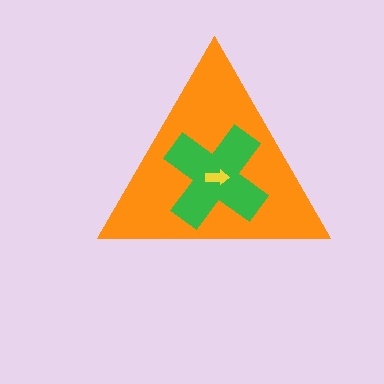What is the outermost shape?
The orange triangle.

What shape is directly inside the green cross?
The yellow arrow.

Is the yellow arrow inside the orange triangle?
Yes.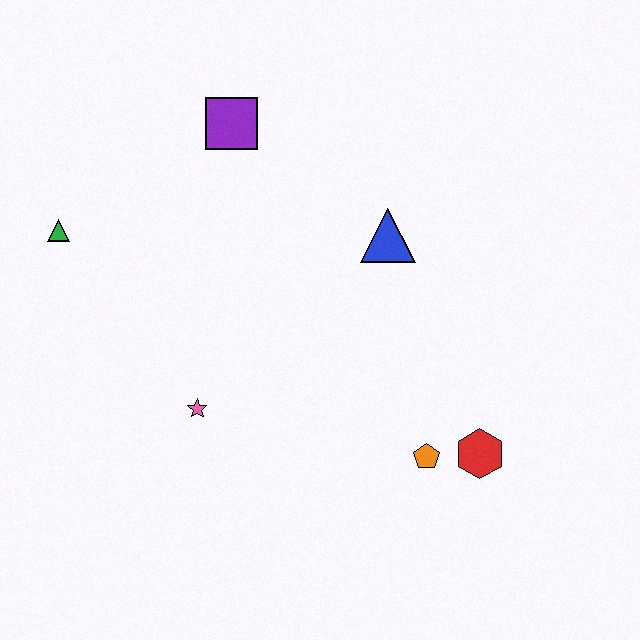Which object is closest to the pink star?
The green triangle is closest to the pink star.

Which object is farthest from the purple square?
The red hexagon is farthest from the purple square.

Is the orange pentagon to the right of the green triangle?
Yes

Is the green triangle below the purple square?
Yes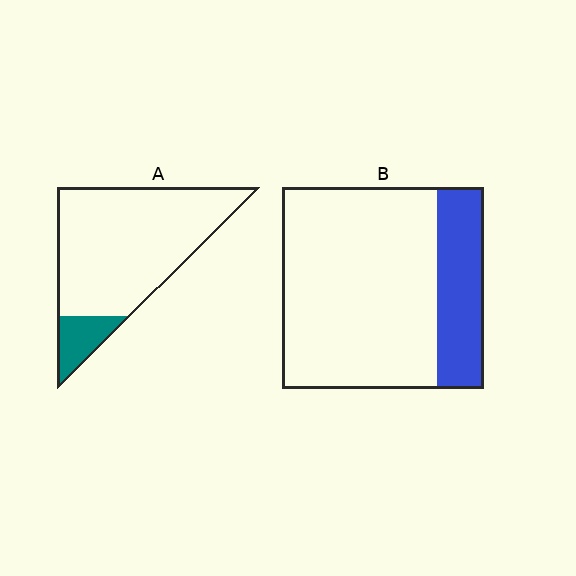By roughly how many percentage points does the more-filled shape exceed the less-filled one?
By roughly 10 percentage points (B over A).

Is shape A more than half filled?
No.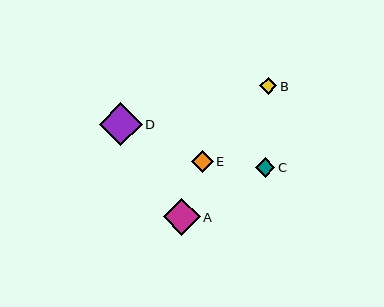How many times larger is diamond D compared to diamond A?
Diamond D is approximately 1.2 times the size of diamond A.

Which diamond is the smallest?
Diamond B is the smallest with a size of approximately 18 pixels.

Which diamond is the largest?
Diamond D is the largest with a size of approximately 43 pixels.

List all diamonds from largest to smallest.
From largest to smallest: D, A, E, C, B.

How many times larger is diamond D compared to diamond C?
Diamond D is approximately 2.2 times the size of diamond C.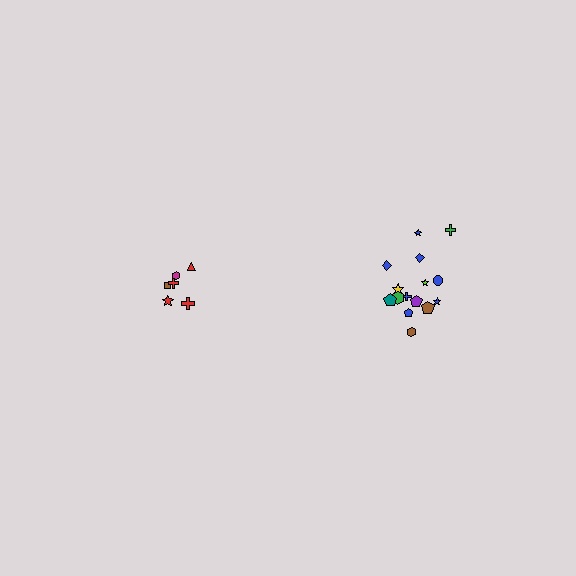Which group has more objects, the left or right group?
The right group.